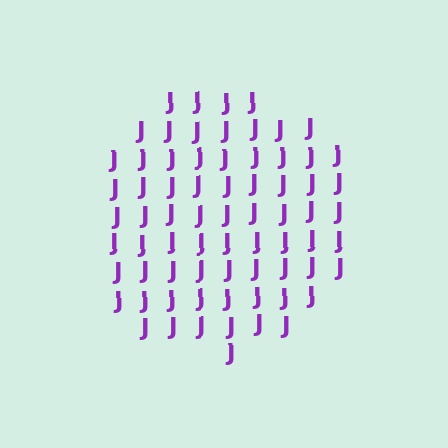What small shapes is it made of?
It is made of small letter J's.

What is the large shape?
The large shape is a circle.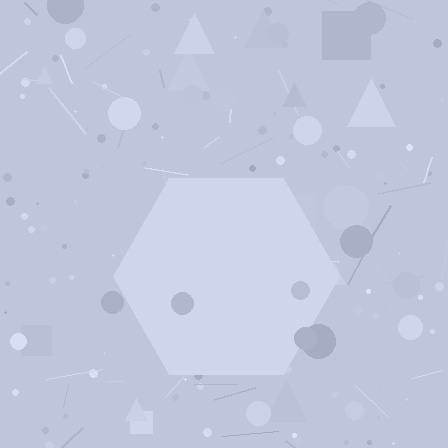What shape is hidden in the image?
A hexagon is hidden in the image.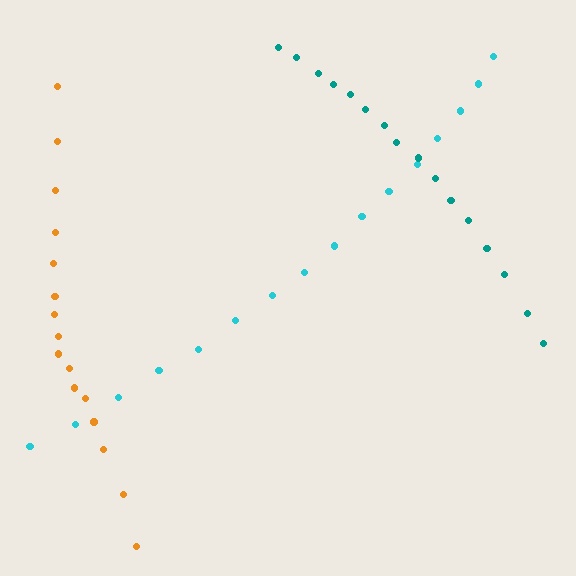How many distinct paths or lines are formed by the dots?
There are 3 distinct paths.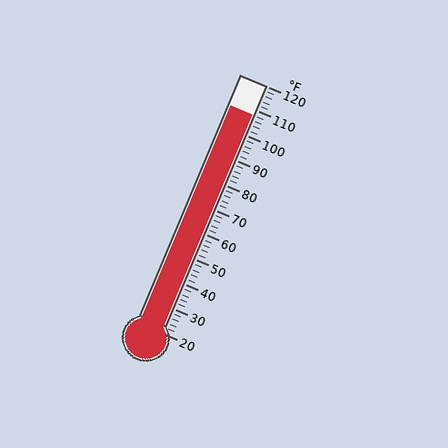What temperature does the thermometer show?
The thermometer shows approximately 108°F.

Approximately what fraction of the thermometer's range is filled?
The thermometer is filled to approximately 90% of its range.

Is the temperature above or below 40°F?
The temperature is above 40°F.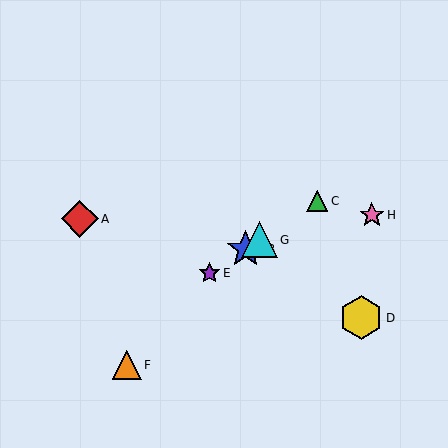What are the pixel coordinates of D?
Object D is at (361, 318).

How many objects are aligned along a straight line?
4 objects (B, C, E, G) are aligned along a straight line.